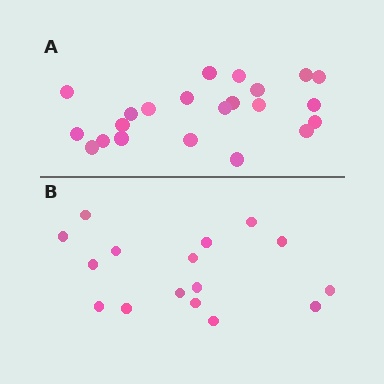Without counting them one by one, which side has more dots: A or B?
Region A (the top region) has more dots.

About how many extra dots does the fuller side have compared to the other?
Region A has about 6 more dots than region B.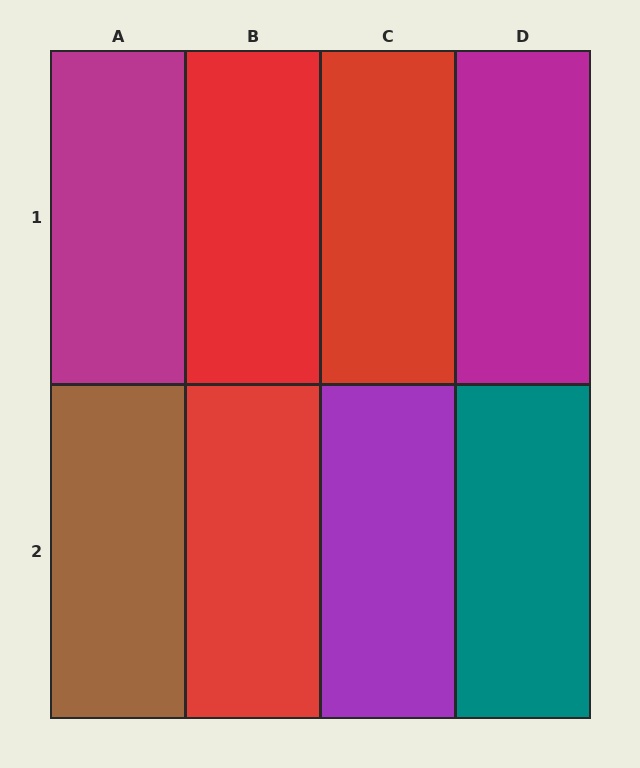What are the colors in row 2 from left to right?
Brown, red, purple, teal.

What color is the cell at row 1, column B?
Red.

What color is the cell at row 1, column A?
Magenta.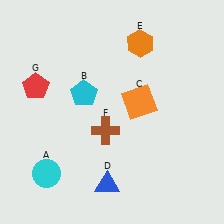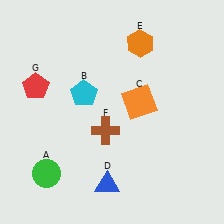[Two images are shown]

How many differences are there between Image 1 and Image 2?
There is 1 difference between the two images.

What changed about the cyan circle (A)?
In Image 1, A is cyan. In Image 2, it changed to green.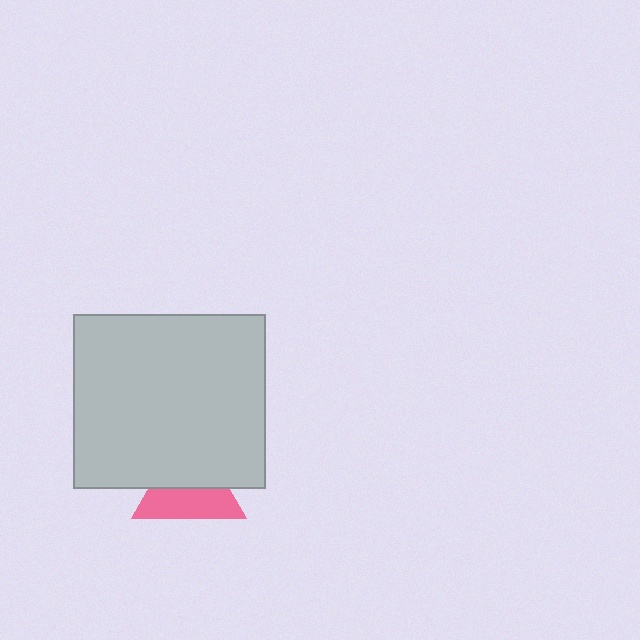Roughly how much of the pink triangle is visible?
About half of it is visible (roughly 50%).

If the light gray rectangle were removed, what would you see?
You would see the complete pink triangle.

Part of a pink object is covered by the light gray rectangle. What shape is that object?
It is a triangle.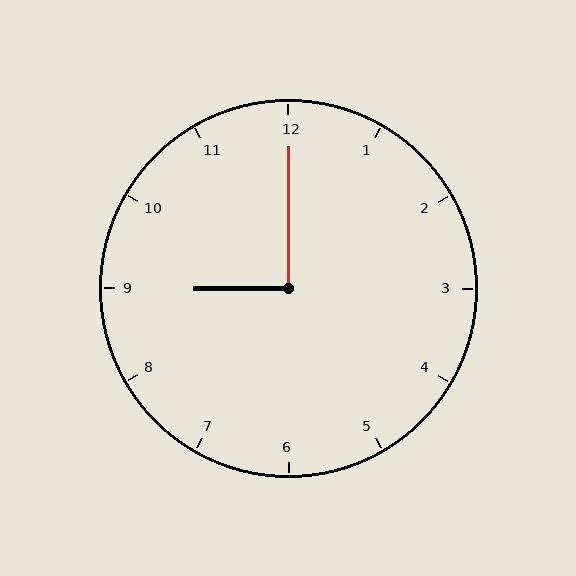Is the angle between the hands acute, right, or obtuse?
It is right.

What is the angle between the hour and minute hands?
Approximately 90 degrees.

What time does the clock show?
9:00.